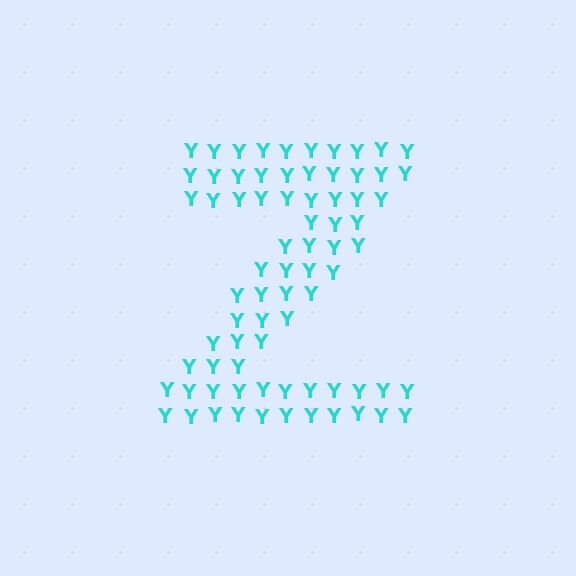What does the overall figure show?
The overall figure shows the letter Z.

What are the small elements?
The small elements are letter Y's.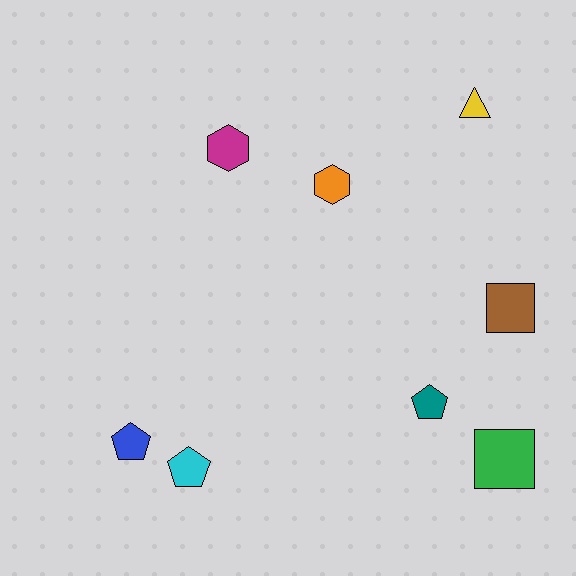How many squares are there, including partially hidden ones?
There are 2 squares.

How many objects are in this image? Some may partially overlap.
There are 8 objects.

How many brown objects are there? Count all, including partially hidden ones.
There is 1 brown object.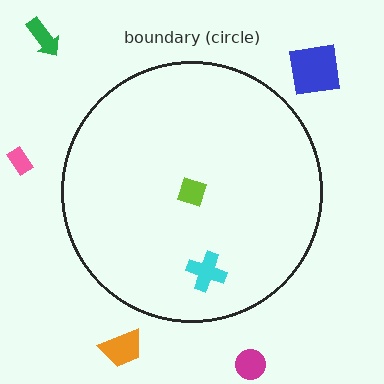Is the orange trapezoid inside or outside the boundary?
Outside.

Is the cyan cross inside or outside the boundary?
Inside.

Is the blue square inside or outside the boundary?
Outside.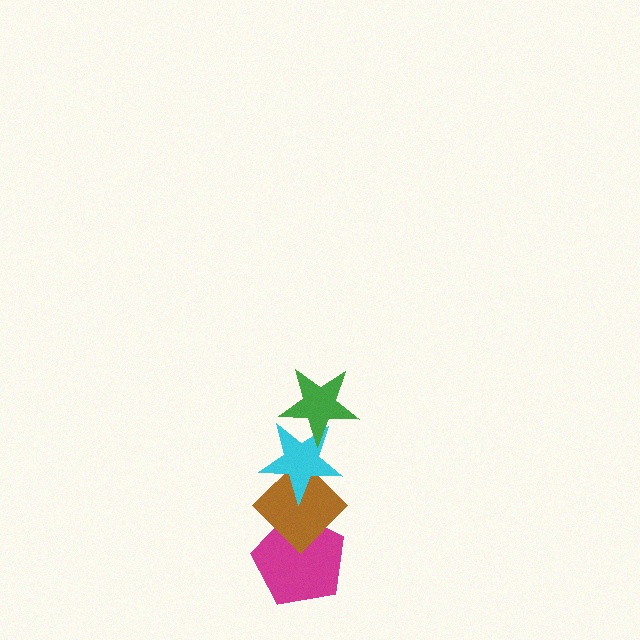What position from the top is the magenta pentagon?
The magenta pentagon is 4th from the top.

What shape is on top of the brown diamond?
The cyan star is on top of the brown diamond.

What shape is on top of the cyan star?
The green star is on top of the cyan star.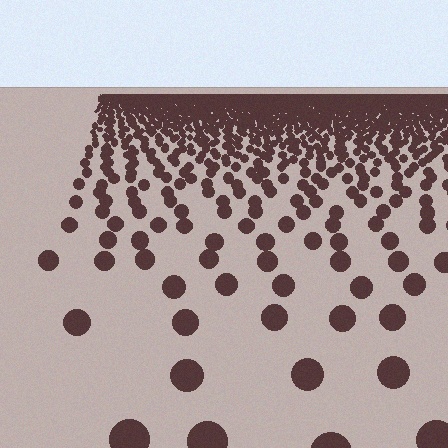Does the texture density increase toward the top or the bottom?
Density increases toward the top.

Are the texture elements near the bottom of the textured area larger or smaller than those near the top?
Larger. Near the bottom, elements are closer to the viewer and appear at a bigger on-screen size.